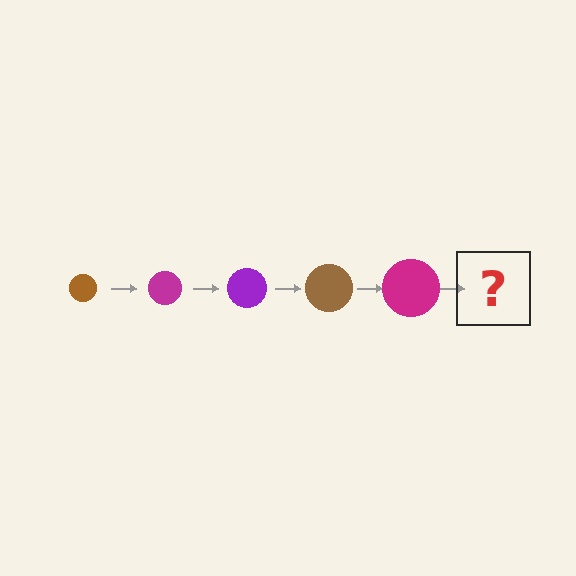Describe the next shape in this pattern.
It should be a purple circle, larger than the previous one.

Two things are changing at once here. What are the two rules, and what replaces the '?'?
The two rules are that the circle grows larger each step and the color cycles through brown, magenta, and purple. The '?' should be a purple circle, larger than the previous one.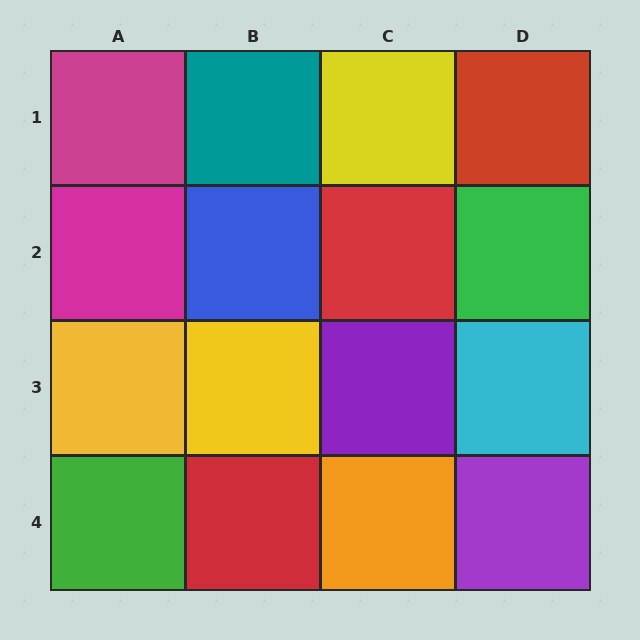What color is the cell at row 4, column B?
Red.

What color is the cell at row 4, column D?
Purple.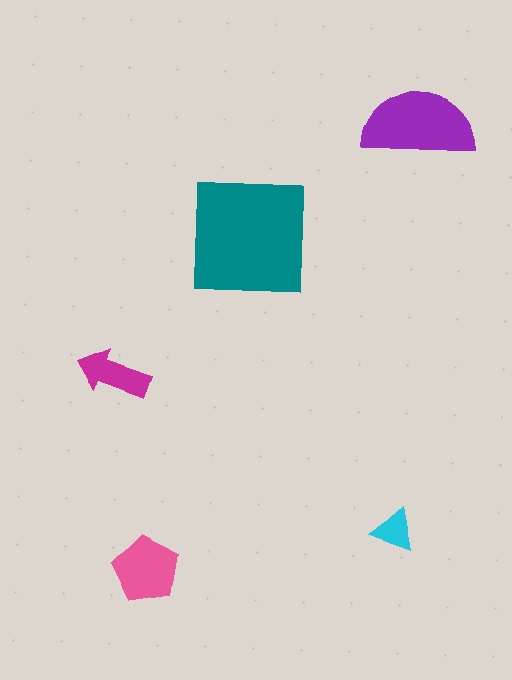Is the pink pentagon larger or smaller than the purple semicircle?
Smaller.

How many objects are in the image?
There are 5 objects in the image.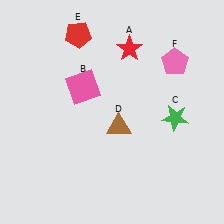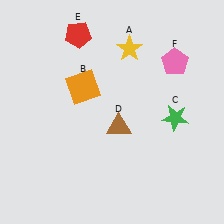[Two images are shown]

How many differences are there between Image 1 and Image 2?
There are 2 differences between the two images.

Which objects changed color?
A changed from red to yellow. B changed from pink to orange.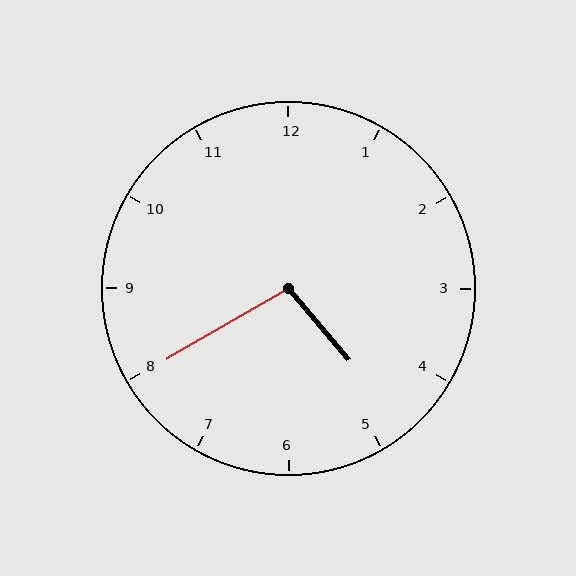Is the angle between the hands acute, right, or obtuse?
It is obtuse.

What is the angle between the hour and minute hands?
Approximately 100 degrees.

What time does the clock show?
4:40.